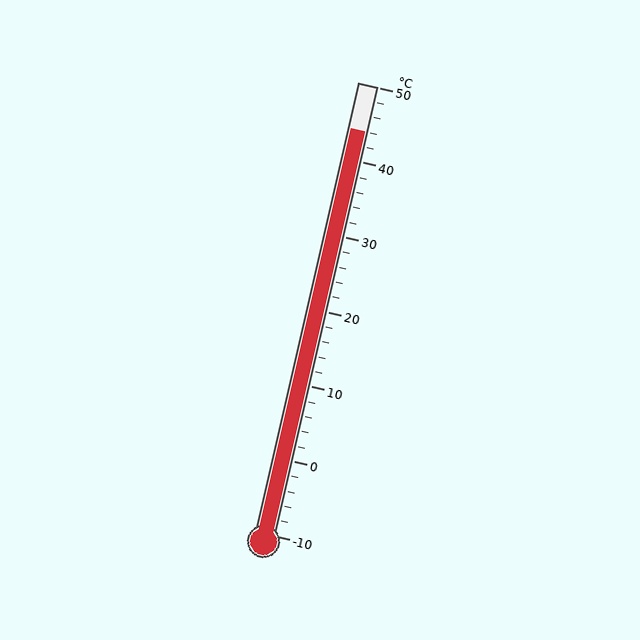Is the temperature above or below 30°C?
The temperature is above 30°C.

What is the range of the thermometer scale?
The thermometer scale ranges from -10°C to 50°C.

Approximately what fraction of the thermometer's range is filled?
The thermometer is filled to approximately 90% of its range.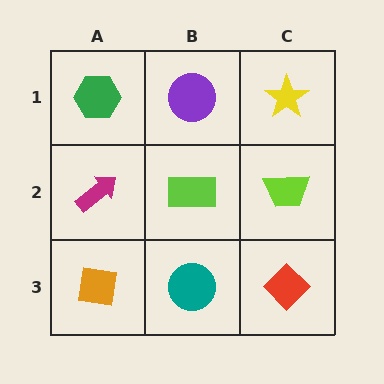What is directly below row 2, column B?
A teal circle.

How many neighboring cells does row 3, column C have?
2.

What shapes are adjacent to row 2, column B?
A purple circle (row 1, column B), a teal circle (row 3, column B), a magenta arrow (row 2, column A), a lime trapezoid (row 2, column C).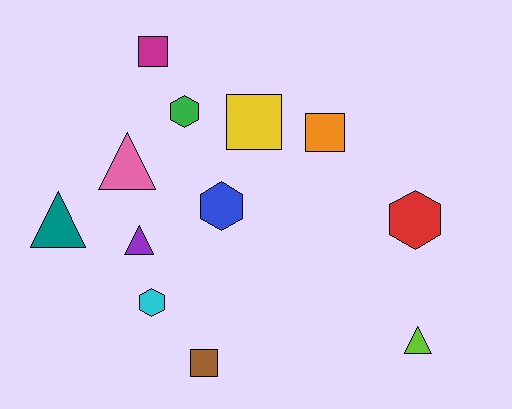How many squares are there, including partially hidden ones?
There are 4 squares.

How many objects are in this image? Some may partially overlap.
There are 12 objects.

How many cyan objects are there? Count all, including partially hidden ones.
There is 1 cyan object.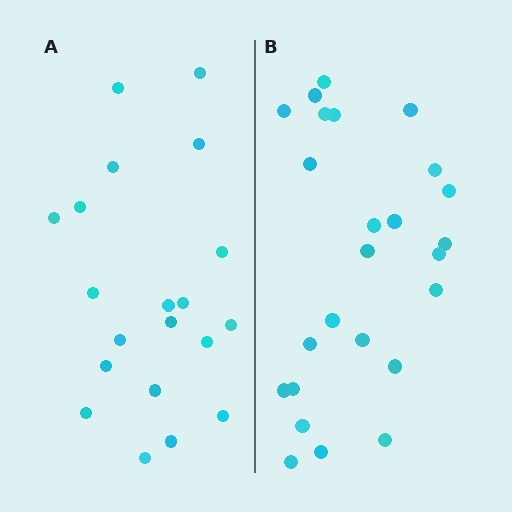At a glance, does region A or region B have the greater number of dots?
Region B (the right region) has more dots.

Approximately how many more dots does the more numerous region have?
Region B has about 5 more dots than region A.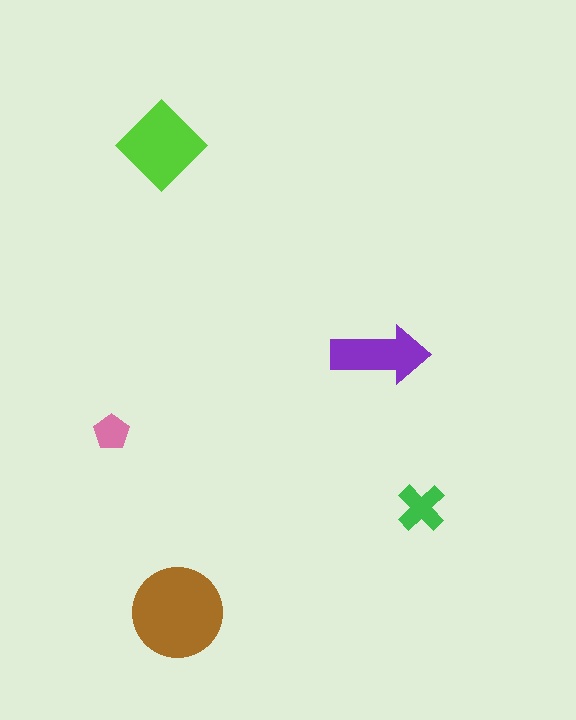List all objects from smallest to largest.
The pink pentagon, the green cross, the purple arrow, the lime diamond, the brown circle.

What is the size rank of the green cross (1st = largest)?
4th.